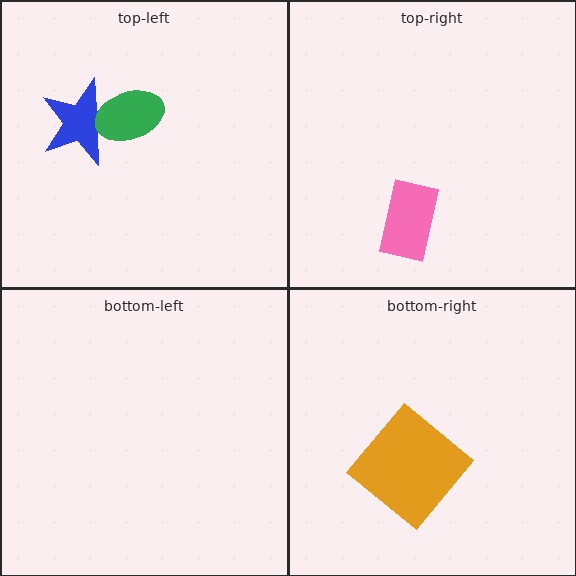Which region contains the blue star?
The top-left region.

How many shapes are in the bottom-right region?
1.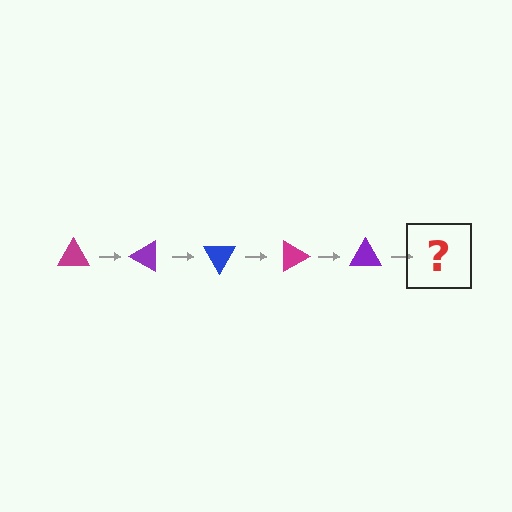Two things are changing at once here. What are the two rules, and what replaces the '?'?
The two rules are that it rotates 30 degrees each step and the color cycles through magenta, purple, and blue. The '?' should be a blue triangle, rotated 150 degrees from the start.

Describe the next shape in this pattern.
It should be a blue triangle, rotated 150 degrees from the start.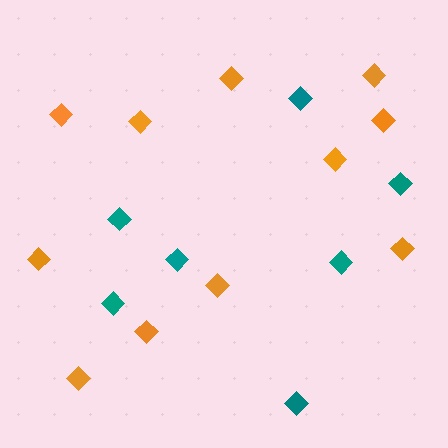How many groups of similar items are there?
There are 2 groups: one group of teal diamonds (7) and one group of orange diamonds (11).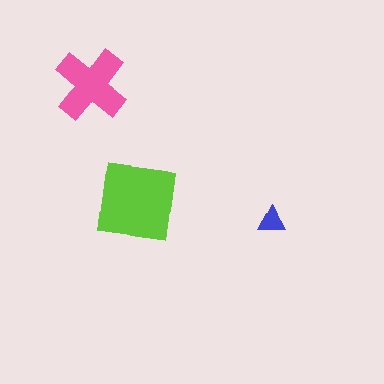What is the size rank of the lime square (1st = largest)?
1st.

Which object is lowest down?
The blue triangle is bottommost.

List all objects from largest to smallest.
The lime square, the pink cross, the blue triangle.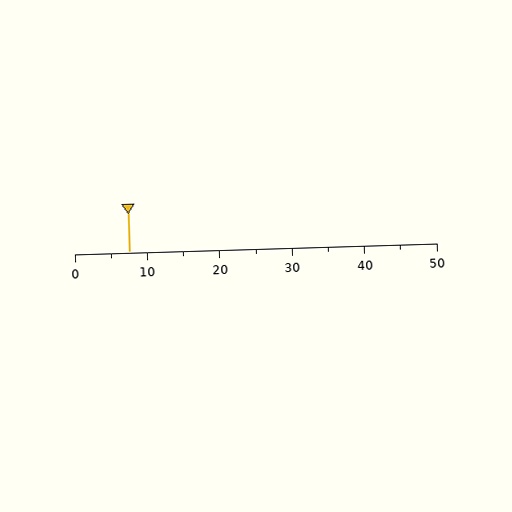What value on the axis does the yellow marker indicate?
The marker indicates approximately 7.5.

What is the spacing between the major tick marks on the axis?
The major ticks are spaced 10 apart.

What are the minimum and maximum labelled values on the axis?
The axis runs from 0 to 50.